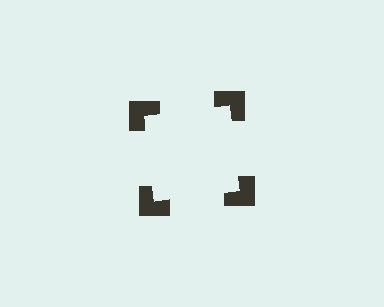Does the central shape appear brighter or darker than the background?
It typically appears slightly brighter than the background, even though no actual brightness change is drawn.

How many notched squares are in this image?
There are 4 — one at each vertex of the illusory square.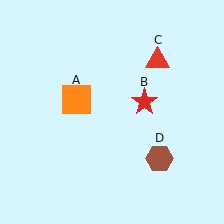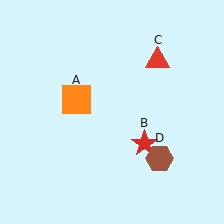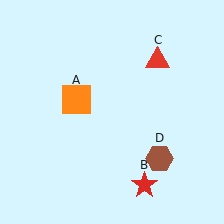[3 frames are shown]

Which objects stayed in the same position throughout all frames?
Orange square (object A) and red triangle (object C) and brown hexagon (object D) remained stationary.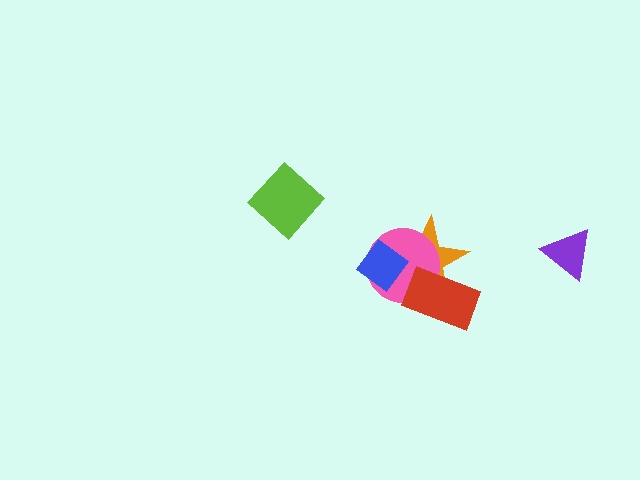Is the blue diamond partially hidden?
No, no other shape covers it.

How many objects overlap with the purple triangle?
0 objects overlap with the purple triangle.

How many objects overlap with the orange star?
3 objects overlap with the orange star.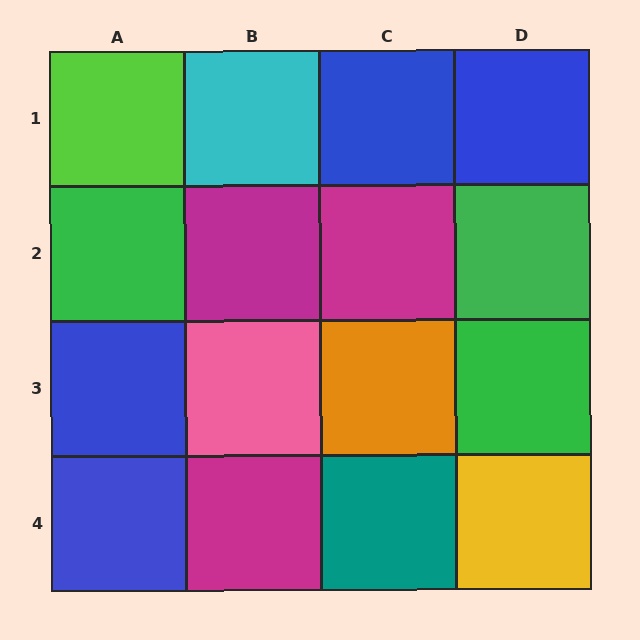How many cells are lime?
1 cell is lime.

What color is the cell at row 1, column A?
Lime.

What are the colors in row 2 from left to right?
Green, magenta, magenta, green.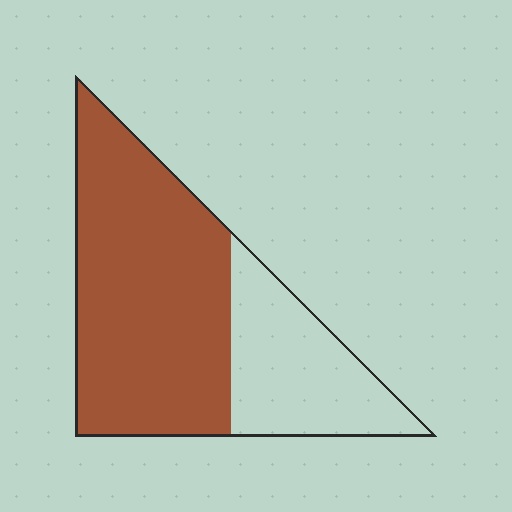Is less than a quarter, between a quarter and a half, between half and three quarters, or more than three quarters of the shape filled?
Between half and three quarters.